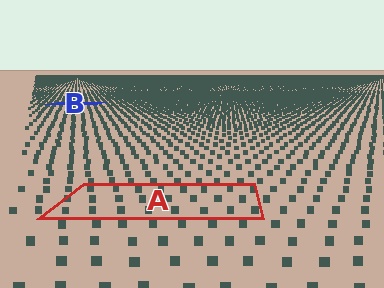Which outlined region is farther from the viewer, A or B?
Region B is farther from the viewer — the texture elements inside it appear smaller and more densely packed.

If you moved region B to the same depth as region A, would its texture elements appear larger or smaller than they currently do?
They would appear larger. At a closer depth, the same texture elements are projected at a bigger on-screen size.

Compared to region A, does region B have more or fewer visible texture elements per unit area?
Region B has more texture elements per unit area — they are packed more densely because it is farther away.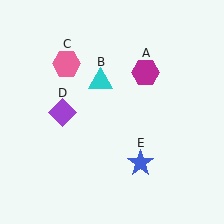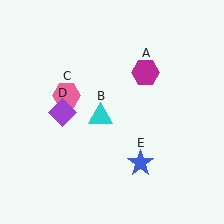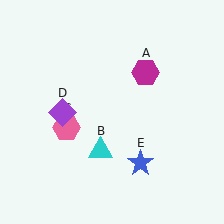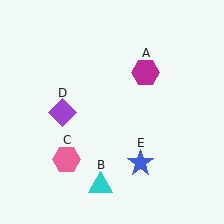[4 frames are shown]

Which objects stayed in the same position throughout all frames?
Magenta hexagon (object A) and purple diamond (object D) and blue star (object E) remained stationary.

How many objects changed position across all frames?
2 objects changed position: cyan triangle (object B), pink hexagon (object C).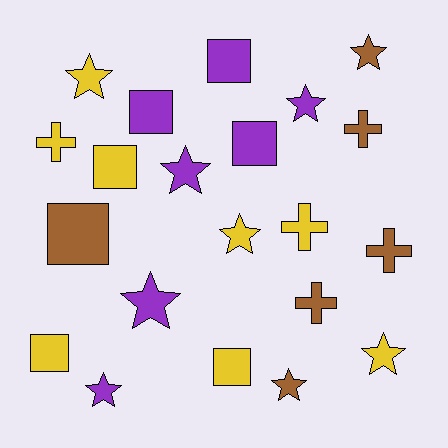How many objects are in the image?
There are 21 objects.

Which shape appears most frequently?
Star, with 9 objects.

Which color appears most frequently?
Yellow, with 8 objects.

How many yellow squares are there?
There are 3 yellow squares.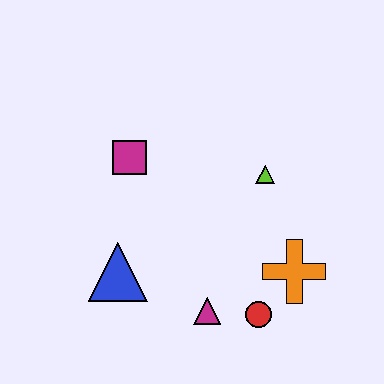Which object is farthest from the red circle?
The magenta square is farthest from the red circle.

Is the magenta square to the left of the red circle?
Yes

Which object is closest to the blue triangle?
The magenta triangle is closest to the blue triangle.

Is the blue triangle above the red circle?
Yes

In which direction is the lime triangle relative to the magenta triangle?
The lime triangle is above the magenta triangle.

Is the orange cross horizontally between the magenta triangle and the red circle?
No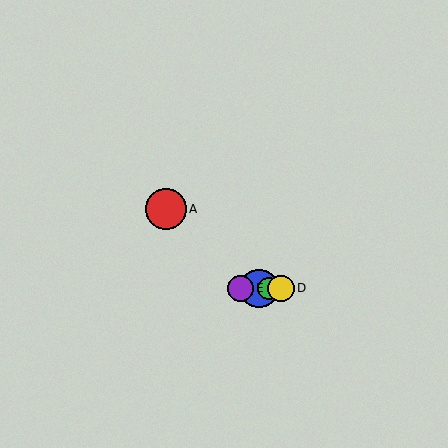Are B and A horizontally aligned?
No, B is at y≈288 and A is at y≈209.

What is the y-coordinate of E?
Object E is at y≈288.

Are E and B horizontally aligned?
Yes, both are at y≈288.